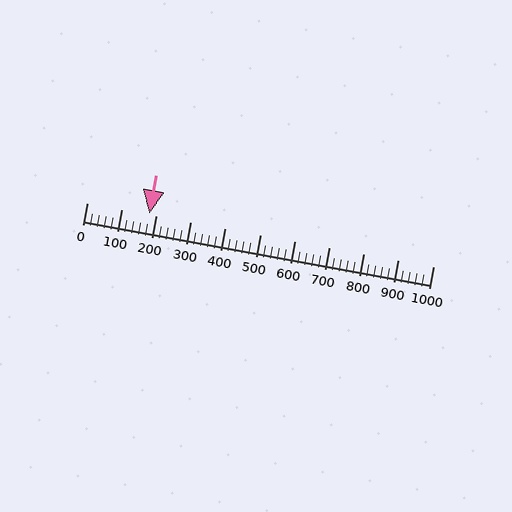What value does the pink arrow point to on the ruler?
The pink arrow points to approximately 180.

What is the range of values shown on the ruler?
The ruler shows values from 0 to 1000.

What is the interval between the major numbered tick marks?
The major tick marks are spaced 100 units apart.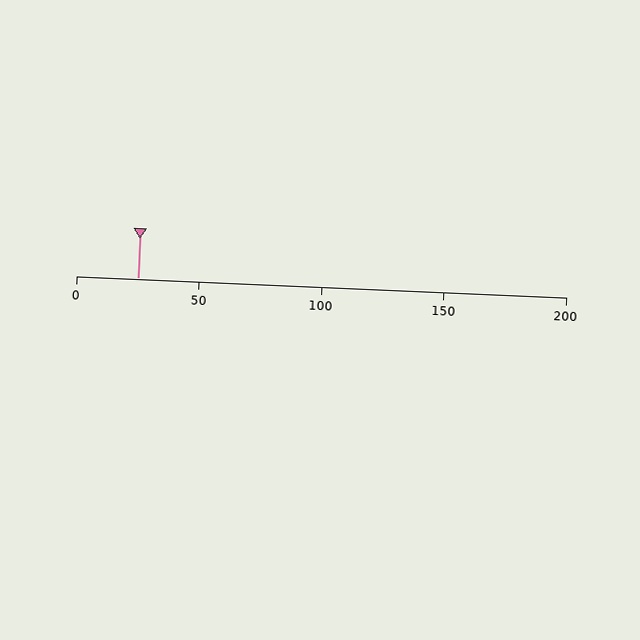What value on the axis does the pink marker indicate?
The marker indicates approximately 25.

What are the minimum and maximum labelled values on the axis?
The axis runs from 0 to 200.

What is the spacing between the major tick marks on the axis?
The major ticks are spaced 50 apart.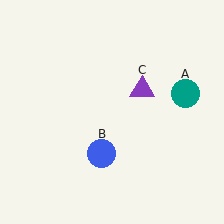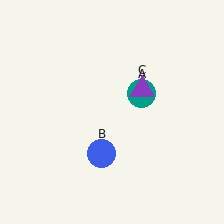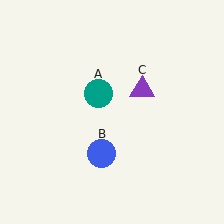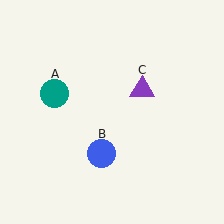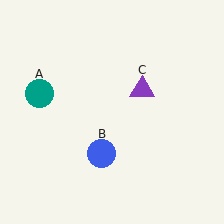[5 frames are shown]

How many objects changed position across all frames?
1 object changed position: teal circle (object A).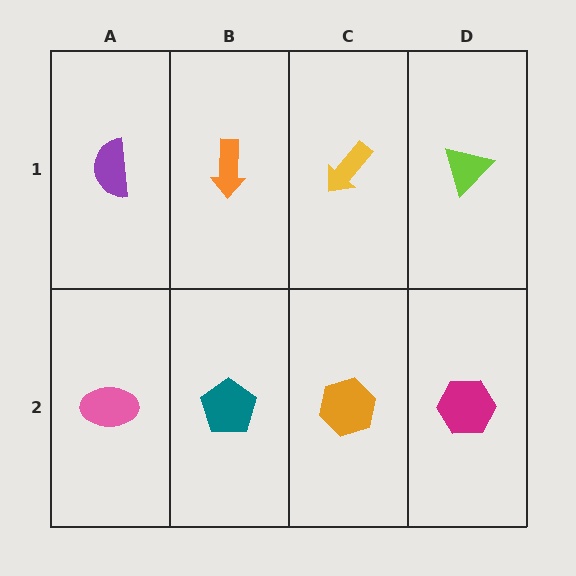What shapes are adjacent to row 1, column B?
A teal pentagon (row 2, column B), a purple semicircle (row 1, column A), a yellow arrow (row 1, column C).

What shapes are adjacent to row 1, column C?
An orange hexagon (row 2, column C), an orange arrow (row 1, column B), a lime triangle (row 1, column D).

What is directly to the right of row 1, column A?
An orange arrow.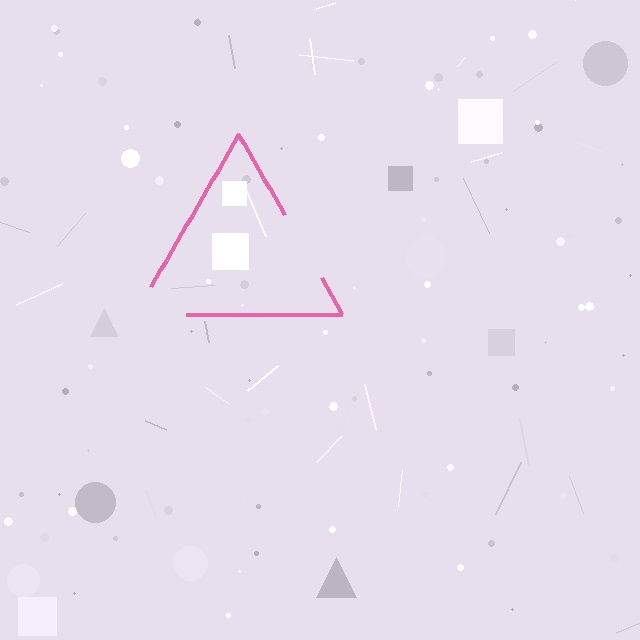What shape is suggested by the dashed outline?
The dashed outline suggests a triangle.